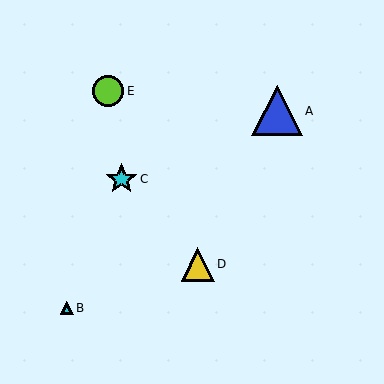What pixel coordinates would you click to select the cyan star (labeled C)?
Click at (121, 179) to select the cyan star C.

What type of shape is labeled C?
Shape C is a cyan star.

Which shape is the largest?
The blue triangle (labeled A) is the largest.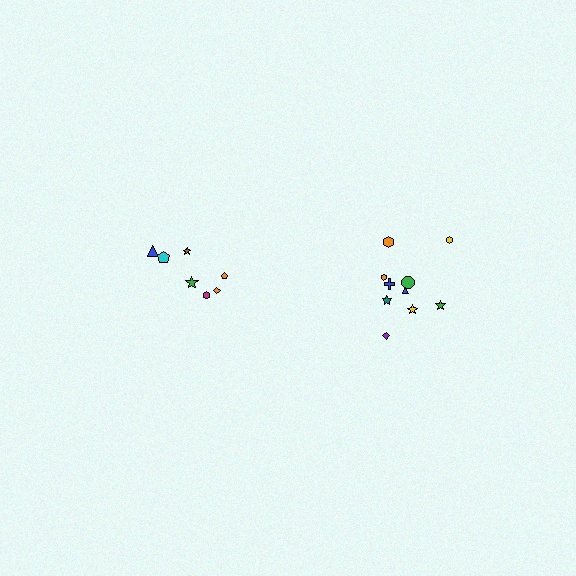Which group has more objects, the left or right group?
The right group.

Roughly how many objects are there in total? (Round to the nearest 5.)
Roughly 15 objects in total.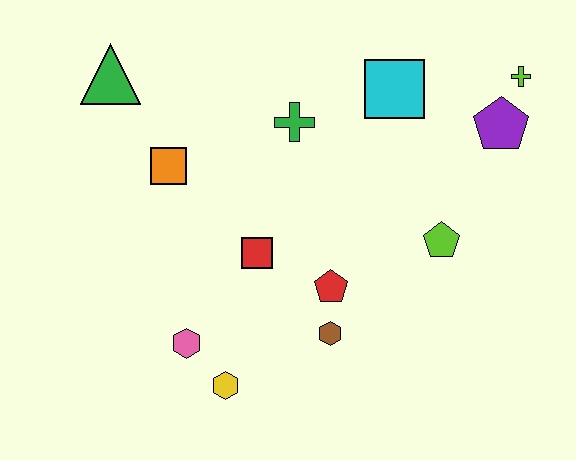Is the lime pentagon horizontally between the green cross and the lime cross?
Yes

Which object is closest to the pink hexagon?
The yellow hexagon is closest to the pink hexagon.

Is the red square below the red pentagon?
No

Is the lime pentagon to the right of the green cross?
Yes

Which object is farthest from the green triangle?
The lime cross is farthest from the green triangle.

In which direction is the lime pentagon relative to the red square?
The lime pentagon is to the right of the red square.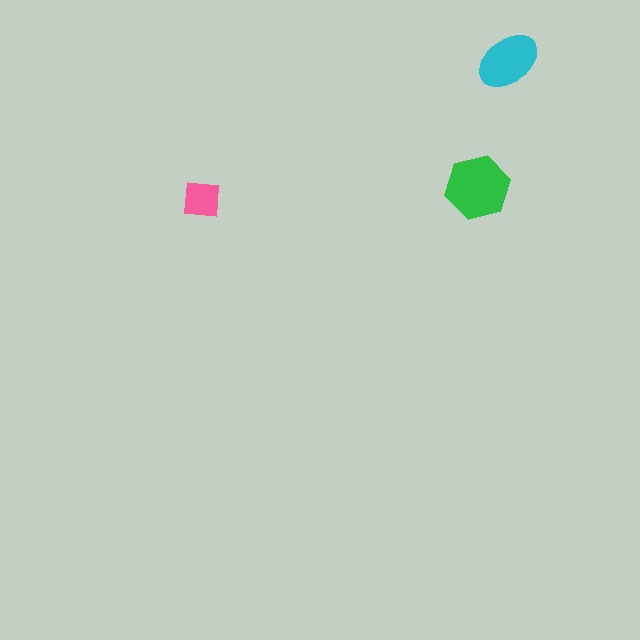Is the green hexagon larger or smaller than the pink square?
Larger.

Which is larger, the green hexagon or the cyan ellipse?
The green hexagon.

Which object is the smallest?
The pink square.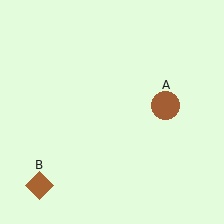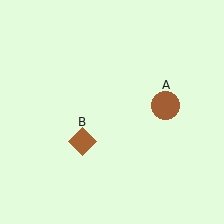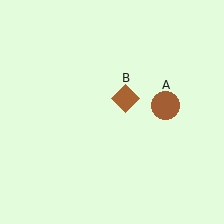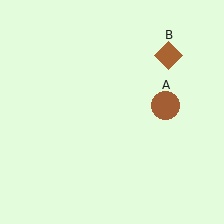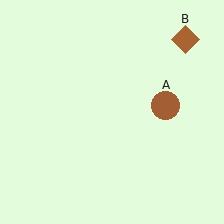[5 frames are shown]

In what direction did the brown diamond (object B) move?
The brown diamond (object B) moved up and to the right.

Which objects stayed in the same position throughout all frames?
Brown circle (object A) remained stationary.